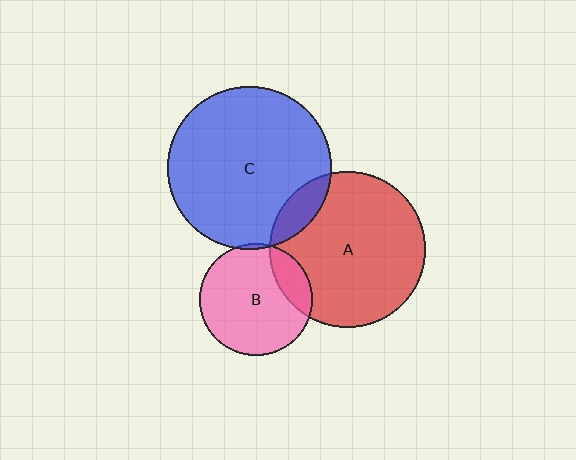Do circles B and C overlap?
Yes.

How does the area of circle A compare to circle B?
Approximately 1.9 times.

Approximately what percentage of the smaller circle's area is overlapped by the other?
Approximately 5%.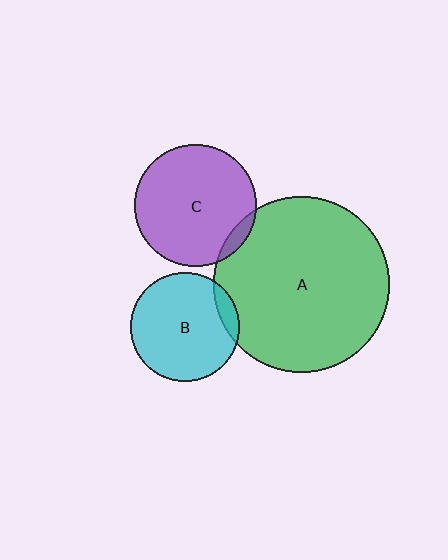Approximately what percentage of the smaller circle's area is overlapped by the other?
Approximately 5%.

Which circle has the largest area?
Circle A (green).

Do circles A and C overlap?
Yes.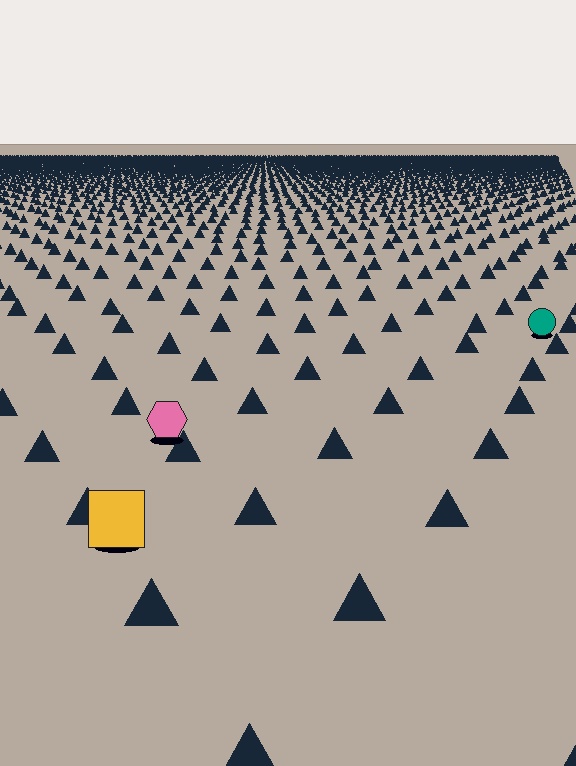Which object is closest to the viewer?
The yellow square is closest. The texture marks near it are larger and more spread out.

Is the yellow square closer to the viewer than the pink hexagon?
Yes. The yellow square is closer — you can tell from the texture gradient: the ground texture is coarser near it.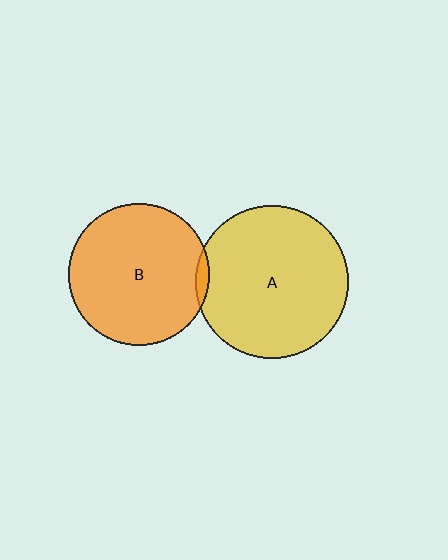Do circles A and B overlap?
Yes.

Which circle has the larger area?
Circle A (yellow).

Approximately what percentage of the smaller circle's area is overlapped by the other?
Approximately 5%.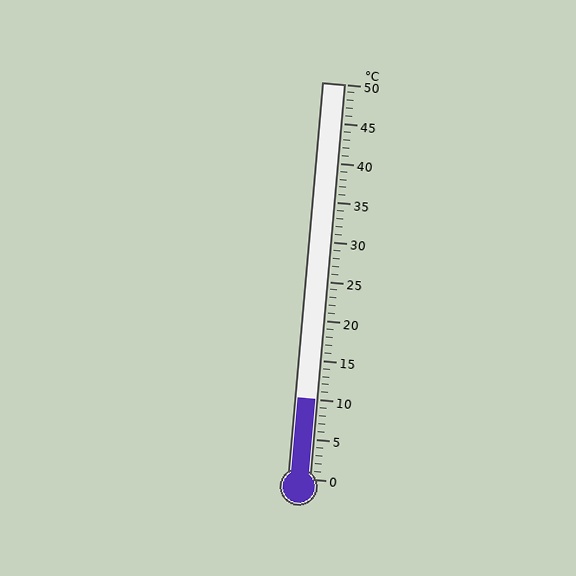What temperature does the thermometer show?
The thermometer shows approximately 10°C.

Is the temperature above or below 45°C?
The temperature is below 45°C.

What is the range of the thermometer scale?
The thermometer scale ranges from 0°C to 50°C.